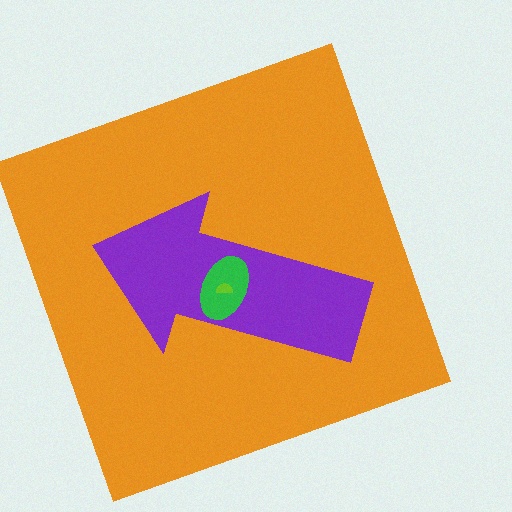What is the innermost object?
The lime semicircle.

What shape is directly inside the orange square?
The purple arrow.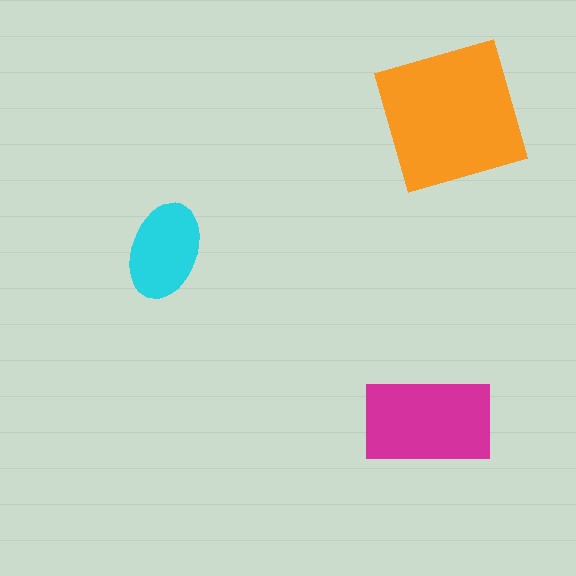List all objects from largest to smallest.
The orange square, the magenta rectangle, the cyan ellipse.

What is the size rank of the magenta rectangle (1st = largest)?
2nd.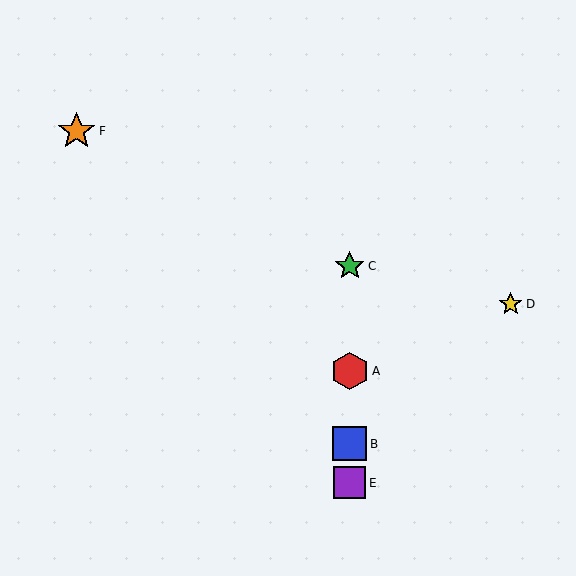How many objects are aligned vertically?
4 objects (A, B, C, E) are aligned vertically.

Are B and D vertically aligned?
No, B is at x≈350 and D is at x≈511.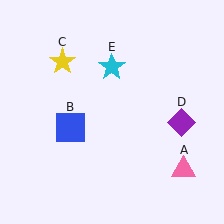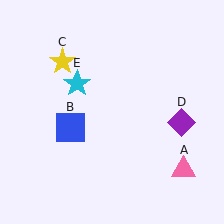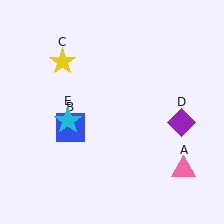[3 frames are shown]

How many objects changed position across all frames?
1 object changed position: cyan star (object E).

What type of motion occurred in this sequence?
The cyan star (object E) rotated counterclockwise around the center of the scene.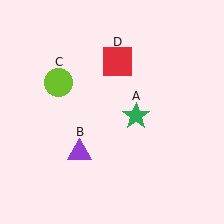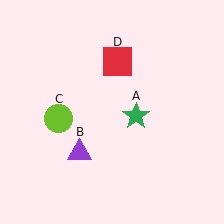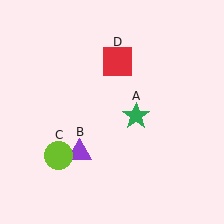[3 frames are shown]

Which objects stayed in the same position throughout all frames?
Green star (object A) and purple triangle (object B) and red square (object D) remained stationary.